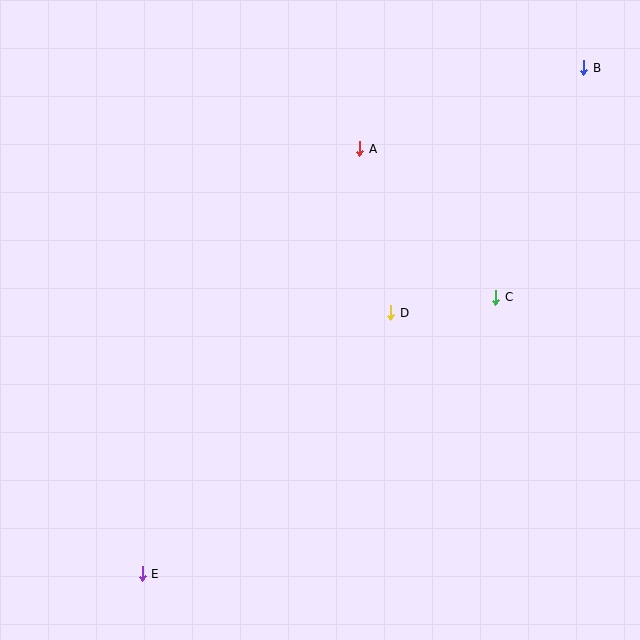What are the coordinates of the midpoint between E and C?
The midpoint between E and C is at (319, 436).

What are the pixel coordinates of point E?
Point E is at (142, 574).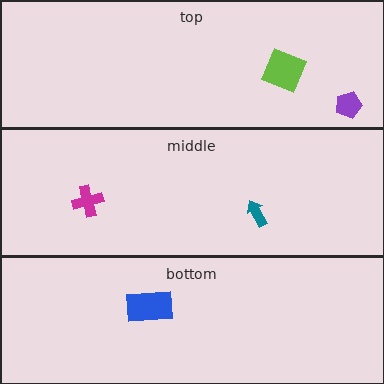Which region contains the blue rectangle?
The bottom region.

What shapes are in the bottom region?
The blue rectangle.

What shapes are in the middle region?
The teal arrow, the magenta cross.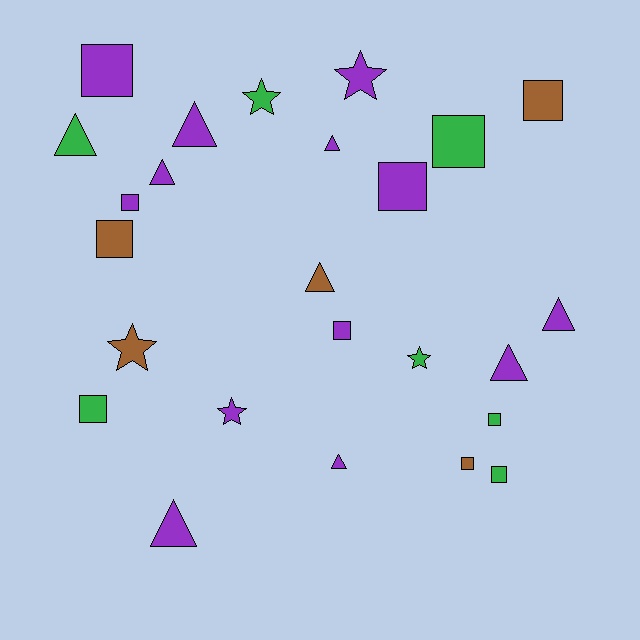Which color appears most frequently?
Purple, with 13 objects.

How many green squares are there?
There are 4 green squares.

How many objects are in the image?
There are 25 objects.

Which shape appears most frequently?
Square, with 11 objects.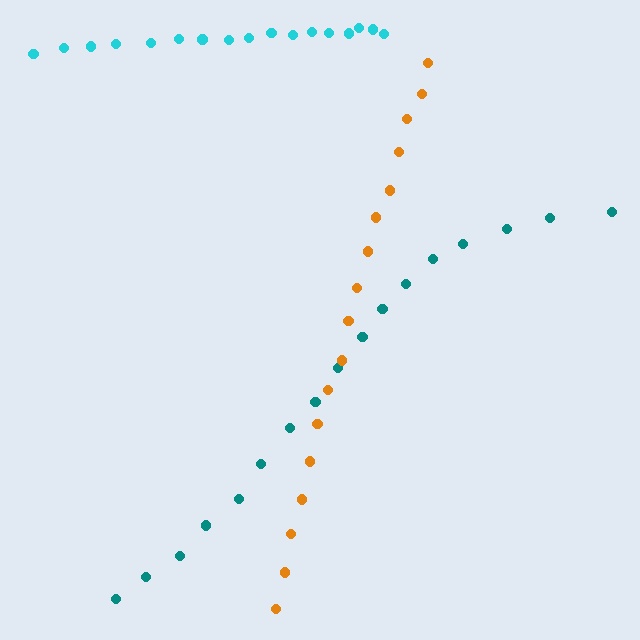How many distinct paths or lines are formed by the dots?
There are 3 distinct paths.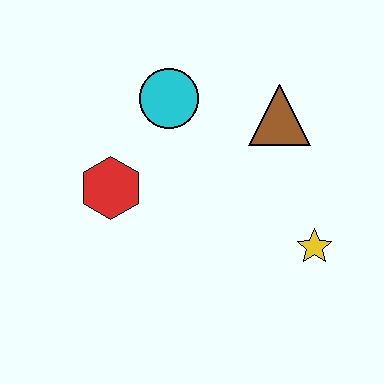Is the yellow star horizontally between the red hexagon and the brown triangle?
No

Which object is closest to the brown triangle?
The cyan circle is closest to the brown triangle.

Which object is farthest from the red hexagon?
The yellow star is farthest from the red hexagon.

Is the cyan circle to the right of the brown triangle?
No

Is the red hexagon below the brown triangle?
Yes